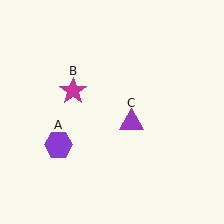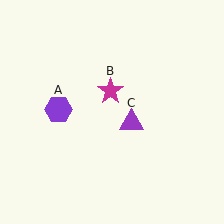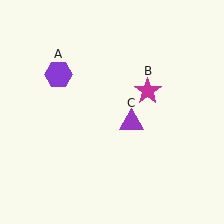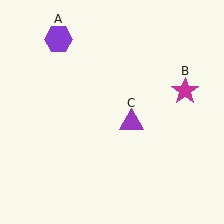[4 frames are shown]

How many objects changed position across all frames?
2 objects changed position: purple hexagon (object A), magenta star (object B).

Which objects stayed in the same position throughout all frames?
Purple triangle (object C) remained stationary.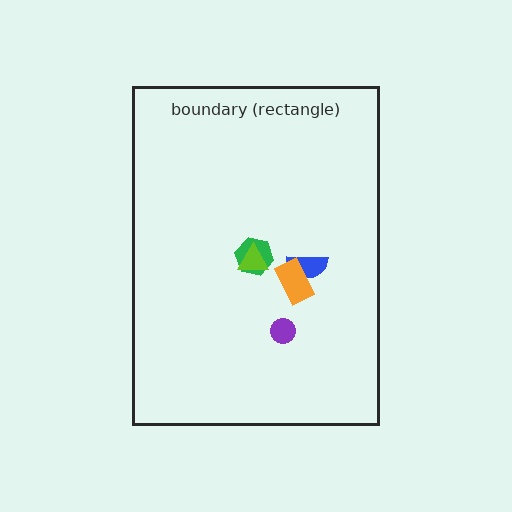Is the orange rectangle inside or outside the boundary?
Inside.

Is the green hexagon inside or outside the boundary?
Inside.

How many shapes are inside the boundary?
5 inside, 0 outside.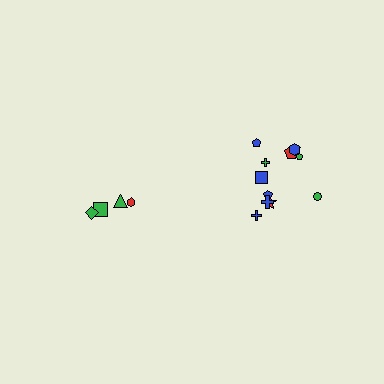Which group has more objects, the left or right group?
The right group.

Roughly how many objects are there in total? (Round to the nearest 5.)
Roughly 15 objects in total.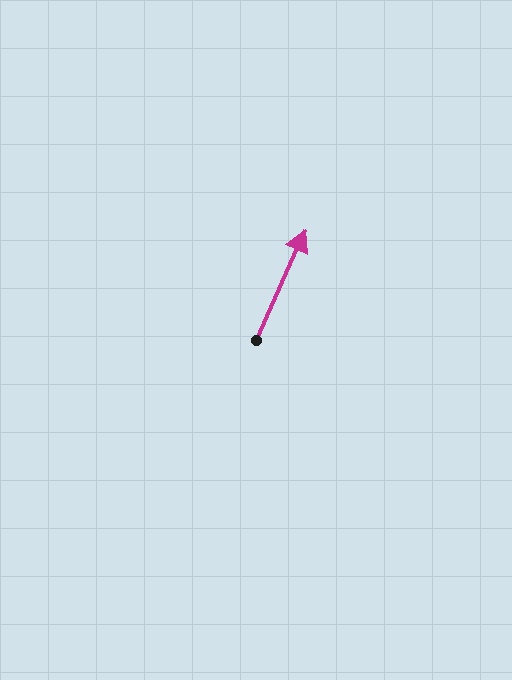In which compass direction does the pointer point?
Northeast.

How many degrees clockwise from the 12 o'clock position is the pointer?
Approximately 24 degrees.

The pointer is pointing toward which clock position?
Roughly 1 o'clock.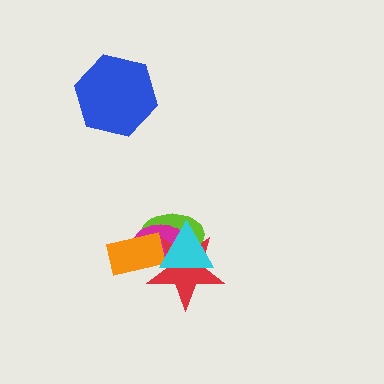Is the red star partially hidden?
Yes, it is partially covered by another shape.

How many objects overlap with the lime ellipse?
4 objects overlap with the lime ellipse.